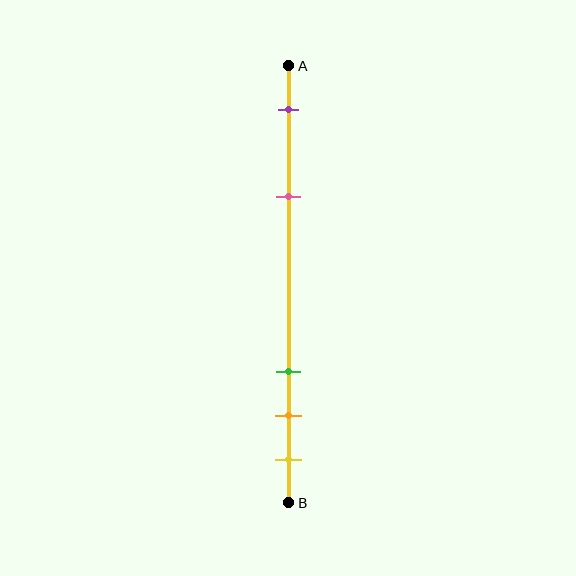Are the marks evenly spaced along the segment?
No, the marks are not evenly spaced.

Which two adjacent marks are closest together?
The orange and yellow marks are the closest adjacent pair.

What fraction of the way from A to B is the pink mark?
The pink mark is approximately 30% (0.3) of the way from A to B.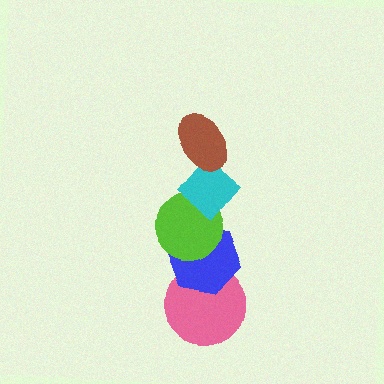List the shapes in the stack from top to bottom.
From top to bottom: the brown ellipse, the cyan diamond, the lime circle, the blue hexagon, the pink circle.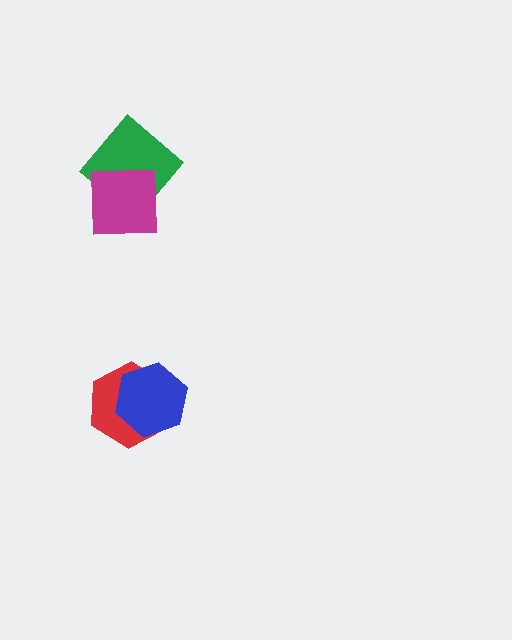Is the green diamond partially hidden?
Yes, it is partially covered by another shape.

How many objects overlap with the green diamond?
1 object overlaps with the green diamond.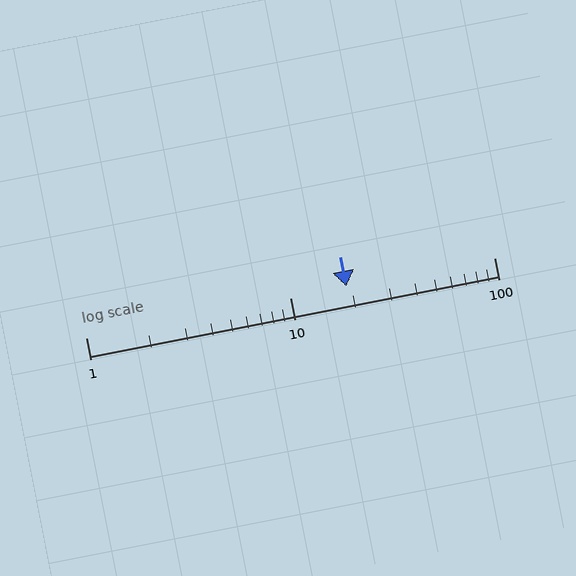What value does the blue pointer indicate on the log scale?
The pointer indicates approximately 19.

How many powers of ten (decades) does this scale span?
The scale spans 2 decades, from 1 to 100.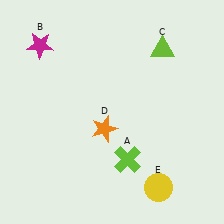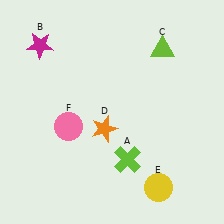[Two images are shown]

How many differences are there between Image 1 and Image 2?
There is 1 difference between the two images.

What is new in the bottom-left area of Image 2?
A pink circle (F) was added in the bottom-left area of Image 2.